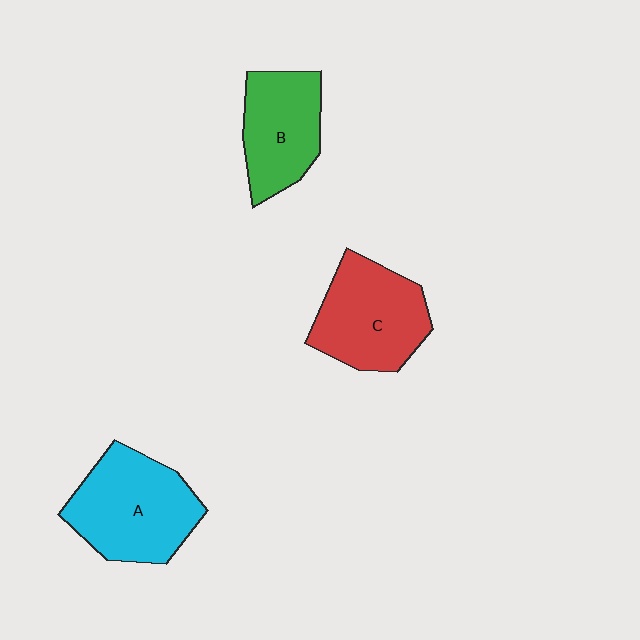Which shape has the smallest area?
Shape B (green).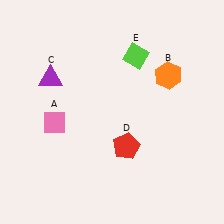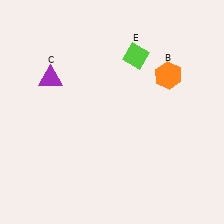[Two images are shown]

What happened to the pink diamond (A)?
The pink diamond (A) was removed in Image 2. It was in the bottom-left area of Image 1.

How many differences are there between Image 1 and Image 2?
There are 2 differences between the two images.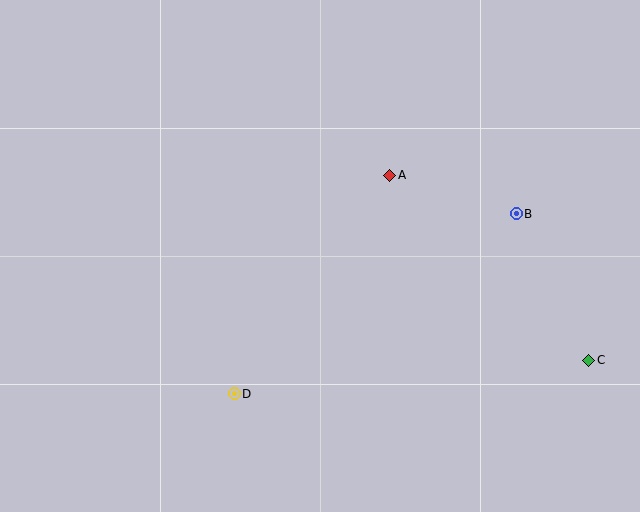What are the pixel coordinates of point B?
Point B is at (516, 214).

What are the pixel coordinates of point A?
Point A is at (390, 175).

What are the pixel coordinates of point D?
Point D is at (234, 394).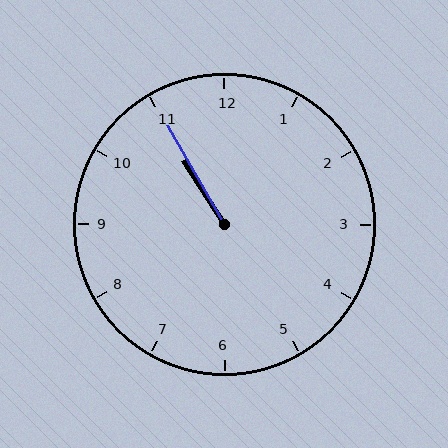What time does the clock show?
10:55.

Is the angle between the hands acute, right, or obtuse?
It is acute.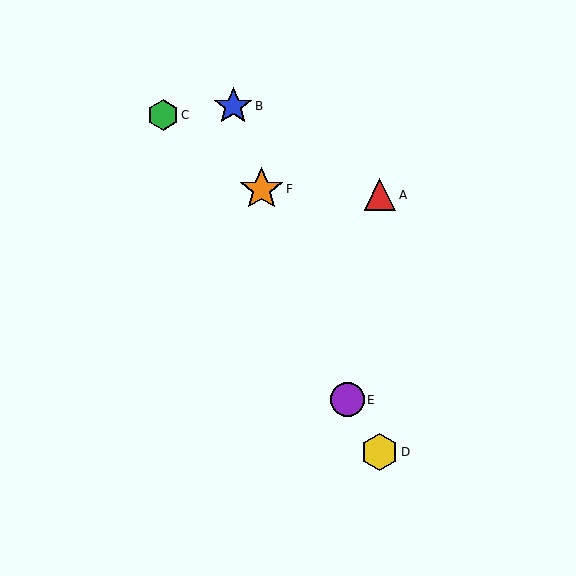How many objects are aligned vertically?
2 objects (A, D) are aligned vertically.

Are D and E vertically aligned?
No, D is at x≈380 and E is at x≈347.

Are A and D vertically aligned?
Yes, both are at x≈380.